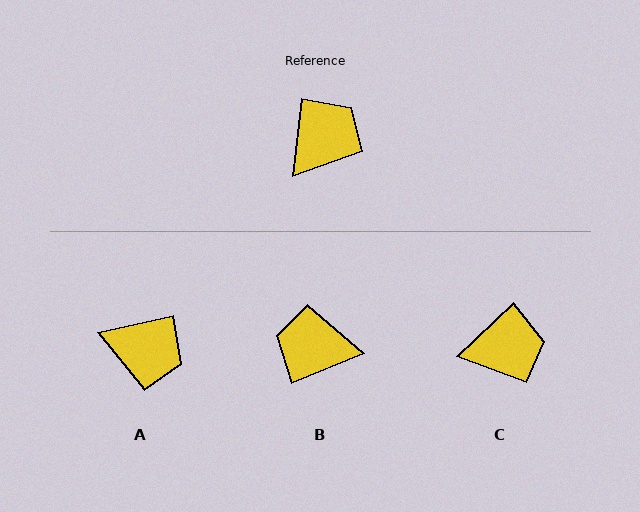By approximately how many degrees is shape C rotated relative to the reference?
Approximately 39 degrees clockwise.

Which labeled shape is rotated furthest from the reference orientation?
B, about 120 degrees away.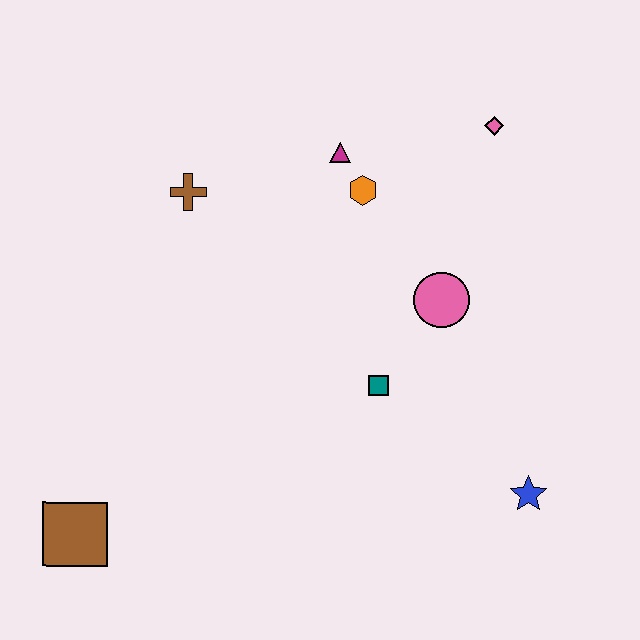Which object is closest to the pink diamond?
The orange hexagon is closest to the pink diamond.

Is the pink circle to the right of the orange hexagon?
Yes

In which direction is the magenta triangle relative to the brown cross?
The magenta triangle is to the right of the brown cross.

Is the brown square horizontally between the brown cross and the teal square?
No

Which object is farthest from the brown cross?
The blue star is farthest from the brown cross.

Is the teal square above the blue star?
Yes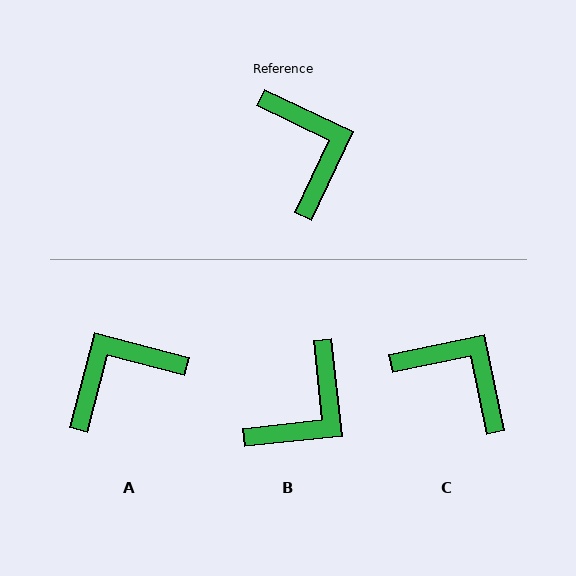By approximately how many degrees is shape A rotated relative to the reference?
Approximately 101 degrees counter-clockwise.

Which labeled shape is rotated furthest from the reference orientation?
A, about 101 degrees away.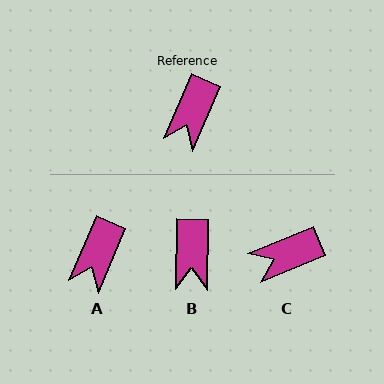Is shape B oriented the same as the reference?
No, it is off by about 22 degrees.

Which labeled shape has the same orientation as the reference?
A.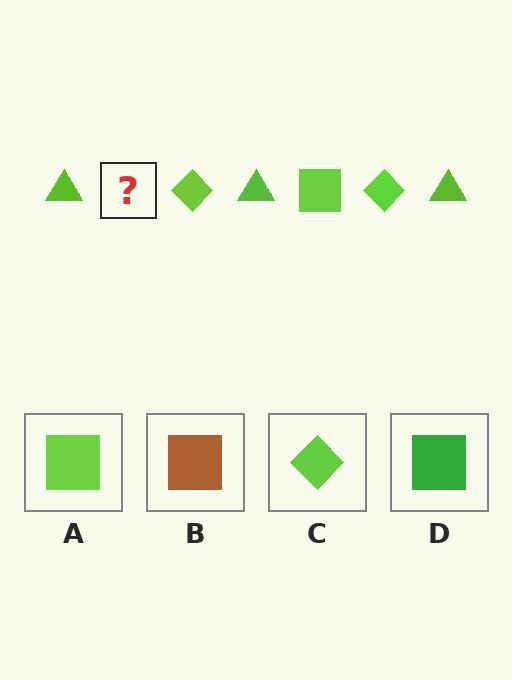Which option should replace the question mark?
Option A.